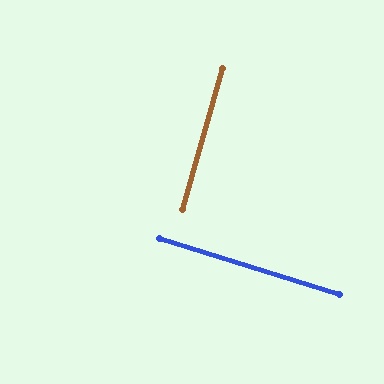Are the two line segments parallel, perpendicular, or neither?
Perpendicular — they meet at approximately 89°.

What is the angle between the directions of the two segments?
Approximately 89 degrees.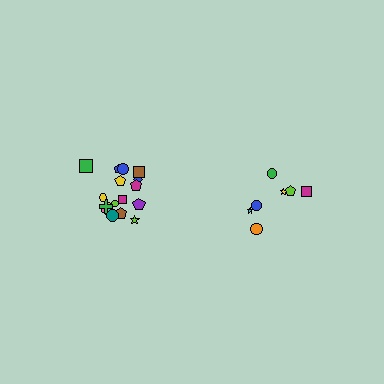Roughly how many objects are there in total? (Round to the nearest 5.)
Roughly 25 objects in total.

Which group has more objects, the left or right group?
The left group.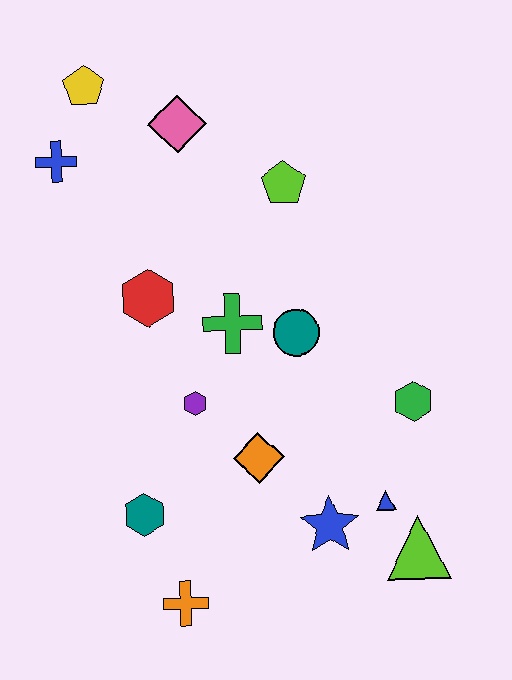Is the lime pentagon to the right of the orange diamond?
Yes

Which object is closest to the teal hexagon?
The orange cross is closest to the teal hexagon.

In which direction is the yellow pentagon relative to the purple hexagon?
The yellow pentagon is above the purple hexagon.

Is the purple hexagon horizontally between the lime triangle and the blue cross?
Yes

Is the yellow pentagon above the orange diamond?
Yes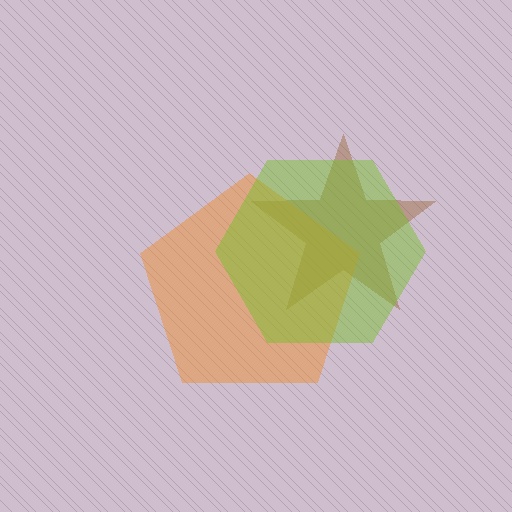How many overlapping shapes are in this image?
There are 3 overlapping shapes in the image.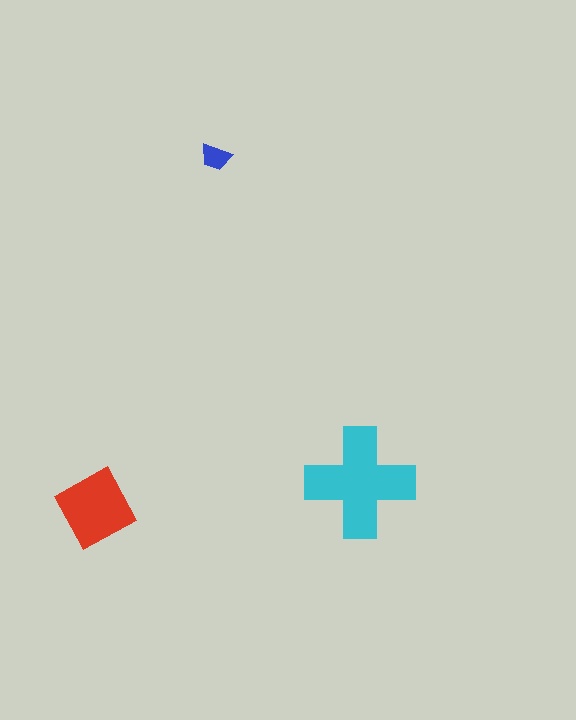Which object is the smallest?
The blue trapezoid.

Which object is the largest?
The cyan cross.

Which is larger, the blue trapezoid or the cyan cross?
The cyan cross.